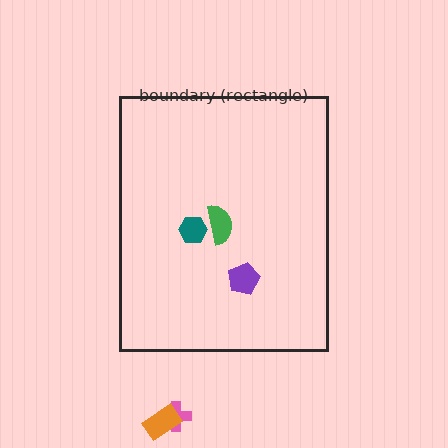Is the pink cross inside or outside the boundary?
Outside.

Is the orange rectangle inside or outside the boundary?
Outside.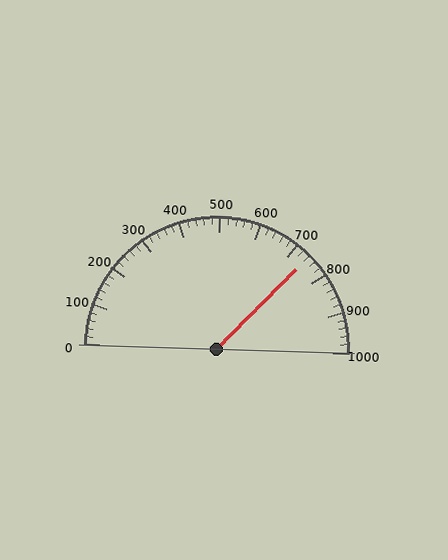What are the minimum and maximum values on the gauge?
The gauge ranges from 0 to 1000.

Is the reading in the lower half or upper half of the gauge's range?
The reading is in the upper half of the range (0 to 1000).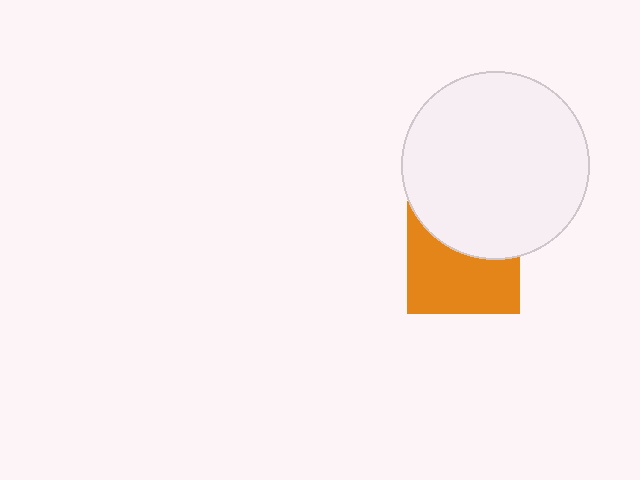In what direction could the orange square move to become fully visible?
The orange square could move down. That would shift it out from behind the white circle entirely.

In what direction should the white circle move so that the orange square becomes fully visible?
The white circle should move up. That is the shortest direction to clear the overlap and leave the orange square fully visible.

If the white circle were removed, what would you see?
You would see the complete orange square.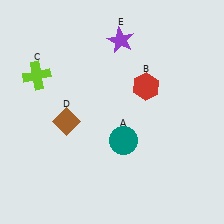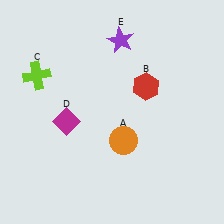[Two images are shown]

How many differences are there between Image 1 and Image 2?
There are 2 differences between the two images.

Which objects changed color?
A changed from teal to orange. D changed from brown to magenta.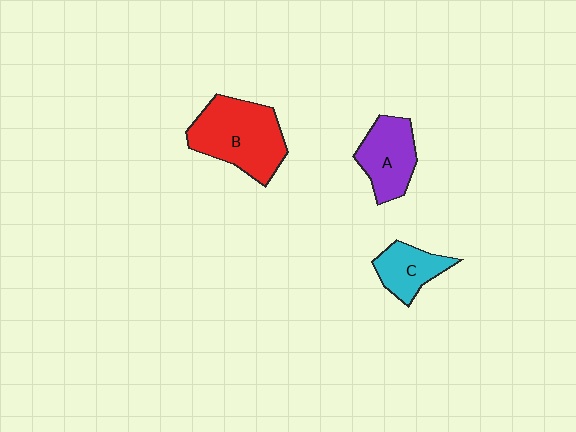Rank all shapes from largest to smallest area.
From largest to smallest: B (red), A (purple), C (cyan).